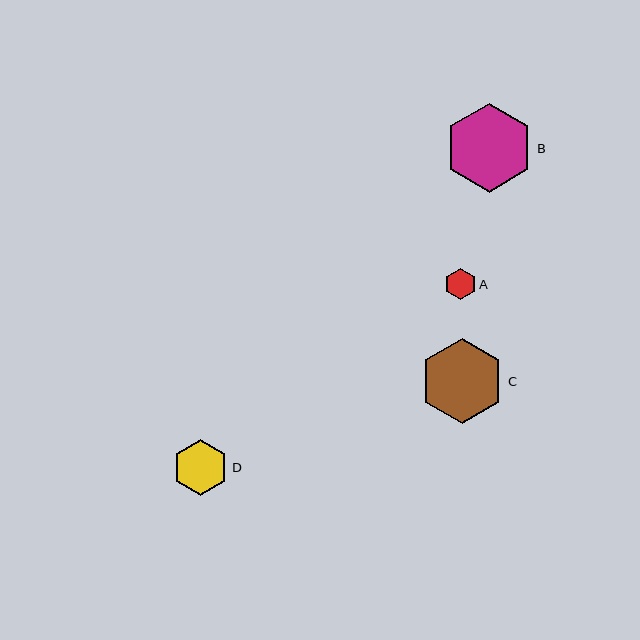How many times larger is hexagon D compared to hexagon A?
Hexagon D is approximately 1.8 times the size of hexagon A.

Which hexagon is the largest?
Hexagon B is the largest with a size of approximately 89 pixels.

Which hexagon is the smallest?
Hexagon A is the smallest with a size of approximately 32 pixels.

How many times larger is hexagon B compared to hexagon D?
Hexagon B is approximately 1.6 times the size of hexagon D.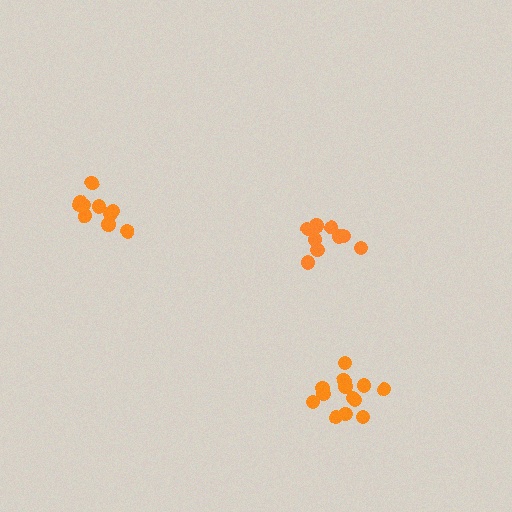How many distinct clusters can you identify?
There are 3 distinct clusters.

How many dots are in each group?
Group 1: 9 dots, Group 2: 13 dots, Group 3: 10 dots (32 total).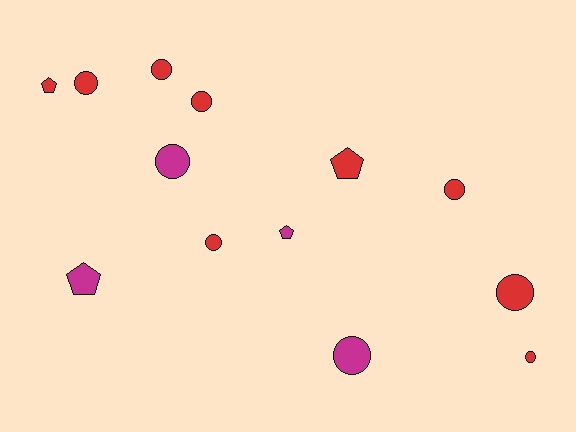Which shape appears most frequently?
Circle, with 9 objects.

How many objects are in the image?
There are 13 objects.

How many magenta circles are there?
There are 2 magenta circles.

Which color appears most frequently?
Red, with 9 objects.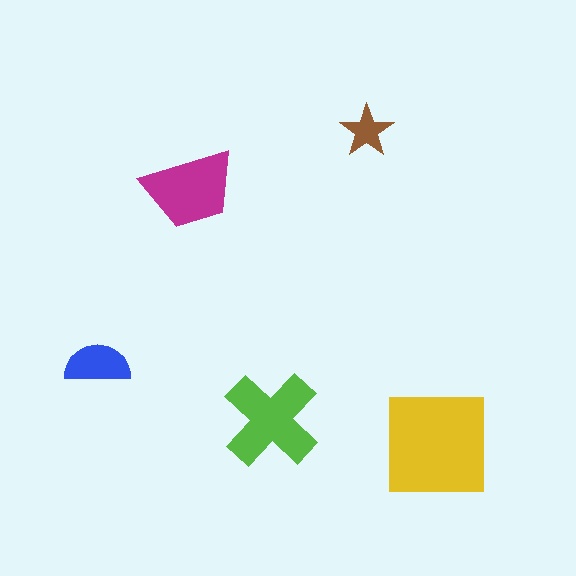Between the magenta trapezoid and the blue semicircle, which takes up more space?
The magenta trapezoid.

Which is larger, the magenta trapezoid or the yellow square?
The yellow square.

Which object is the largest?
The yellow square.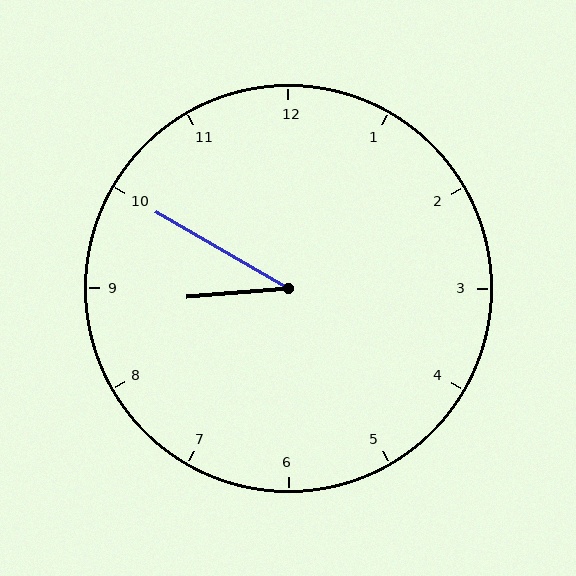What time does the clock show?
8:50.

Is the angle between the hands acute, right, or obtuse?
It is acute.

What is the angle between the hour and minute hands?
Approximately 35 degrees.